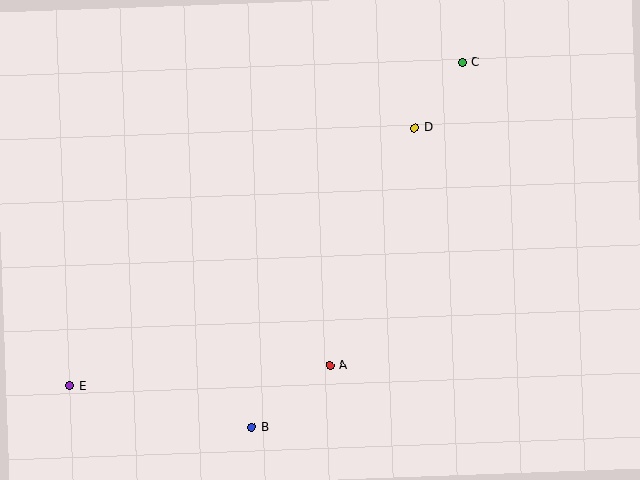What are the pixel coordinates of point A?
Point A is at (330, 365).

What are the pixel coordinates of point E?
Point E is at (70, 386).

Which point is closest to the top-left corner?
Point E is closest to the top-left corner.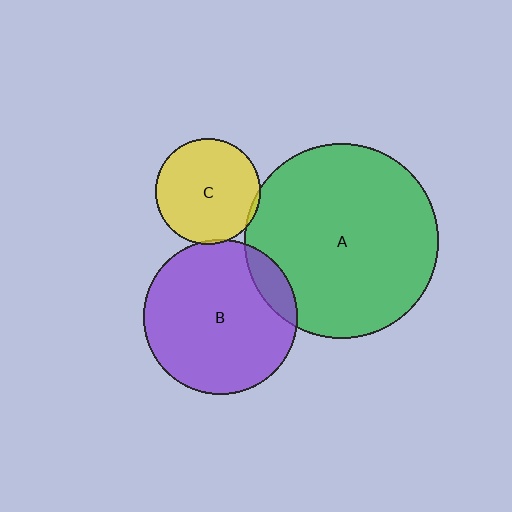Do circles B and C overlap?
Yes.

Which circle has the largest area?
Circle A (green).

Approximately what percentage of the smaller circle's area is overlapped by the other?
Approximately 5%.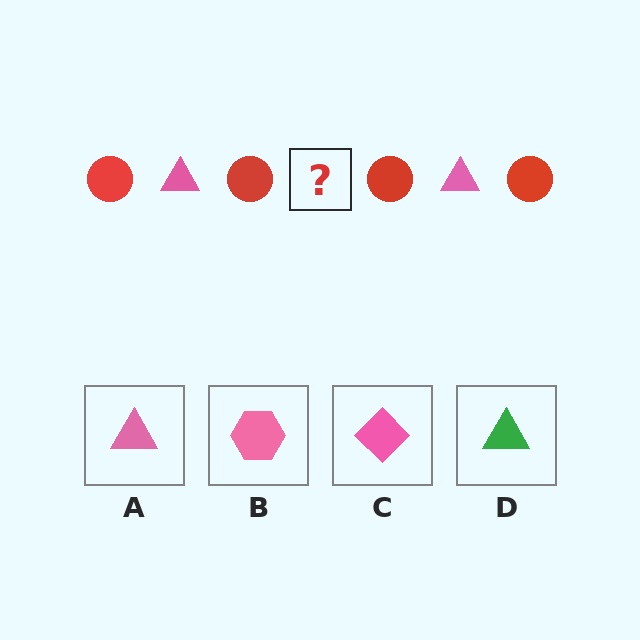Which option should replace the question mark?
Option A.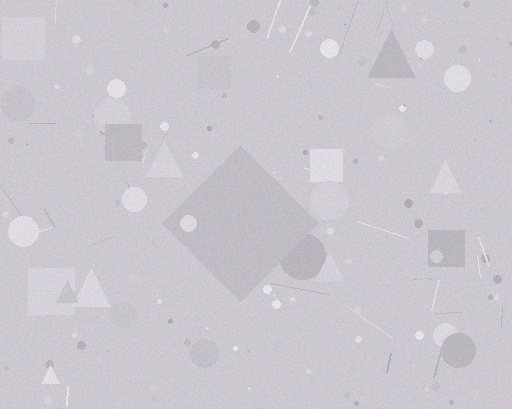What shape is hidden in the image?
A diamond is hidden in the image.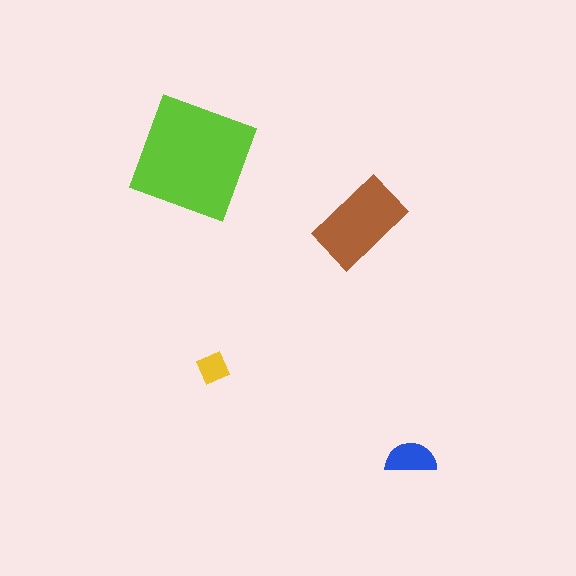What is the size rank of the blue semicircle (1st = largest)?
3rd.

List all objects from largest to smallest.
The lime square, the brown rectangle, the blue semicircle, the yellow diamond.